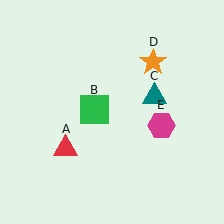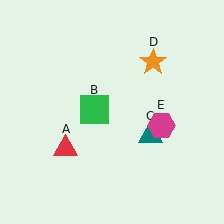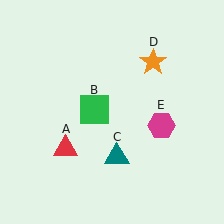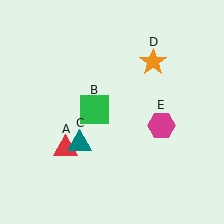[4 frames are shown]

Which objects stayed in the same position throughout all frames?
Red triangle (object A) and green square (object B) and orange star (object D) and magenta hexagon (object E) remained stationary.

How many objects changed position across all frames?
1 object changed position: teal triangle (object C).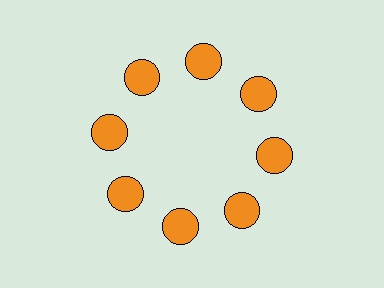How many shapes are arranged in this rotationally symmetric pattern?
There are 8 shapes, arranged in 8 groups of 1.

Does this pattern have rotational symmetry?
Yes, this pattern has 8-fold rotational symmetry. It looks the same after rotating 45 degrees around the center.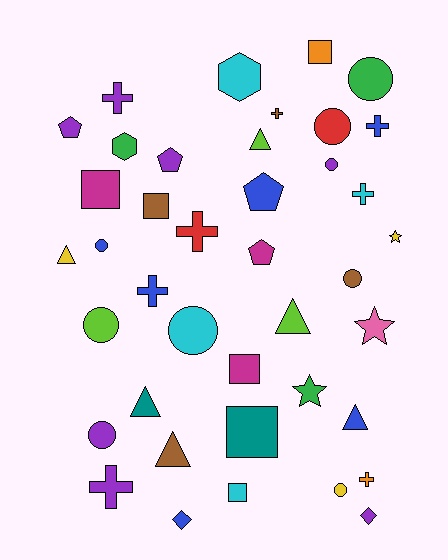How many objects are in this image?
There are 40 objects.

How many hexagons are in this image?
There are 2 hexagons.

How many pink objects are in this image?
There is 1 pink object.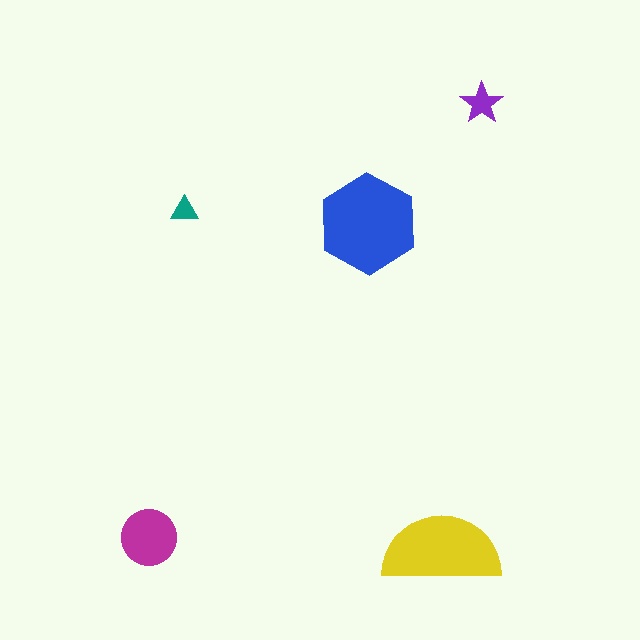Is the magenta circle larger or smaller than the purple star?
Larger.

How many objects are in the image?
There are 5 objects in the image.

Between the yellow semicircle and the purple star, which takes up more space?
The yellow semicircle.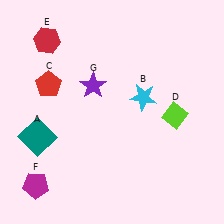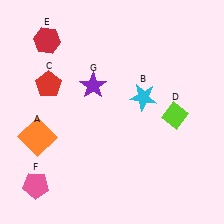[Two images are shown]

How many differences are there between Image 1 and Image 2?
There are 2 differences between the two images.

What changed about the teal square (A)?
In Image 1, A is teal. In Image 2, it changed to orange.